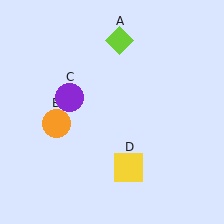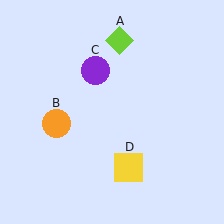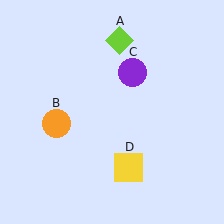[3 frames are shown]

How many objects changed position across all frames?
1 object changed position: purple circle (object C).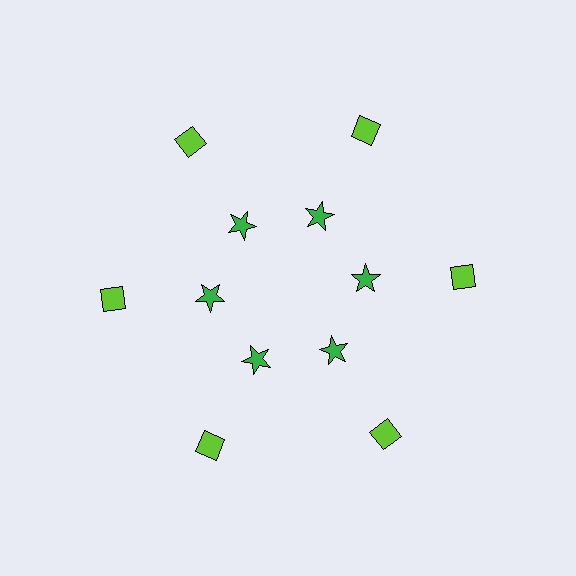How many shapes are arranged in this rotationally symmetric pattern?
There are 12 shapes, arranged in 6 groups of 2.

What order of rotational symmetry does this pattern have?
This pattern has 6-fold rotational symmetry.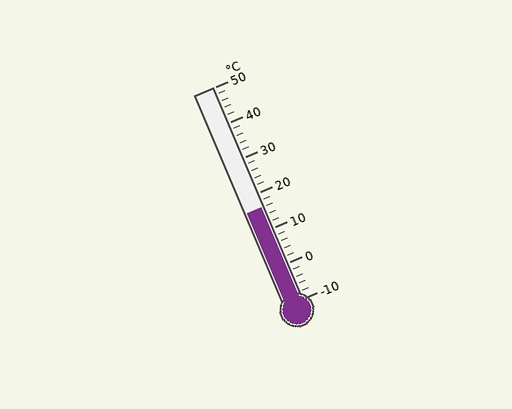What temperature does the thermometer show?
The thermometer shows approximately 16°C.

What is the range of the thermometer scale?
The thermometer scale ranges from -10°C to 50°C.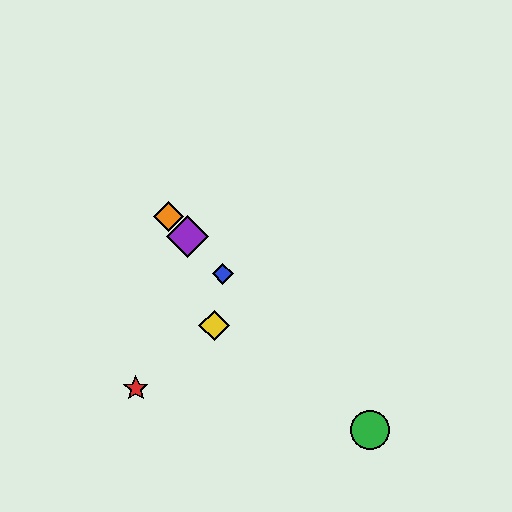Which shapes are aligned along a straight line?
The blue diamond, the green circle, the purple diamond, the orange diamond are aligned along a straight line.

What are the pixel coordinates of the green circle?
The green circle is at (370, 430).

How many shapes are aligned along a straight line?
4 shapes (the blue diamond, the green circle, the purple diamond, the orange diamond) are aligned along a straight line.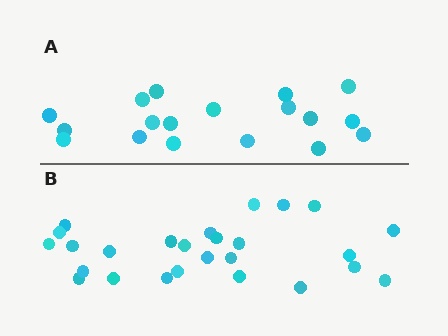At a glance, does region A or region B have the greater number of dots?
Region B (the bottom region) has more dots.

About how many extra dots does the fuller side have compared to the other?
Region B has roughly 8 or so more dots than region A.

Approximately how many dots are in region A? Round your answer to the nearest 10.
About 20 dots. (The exact count is 18, which rounds to 20.)